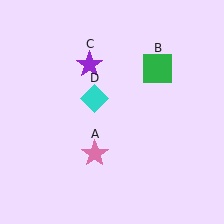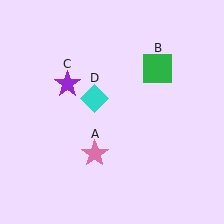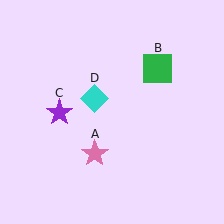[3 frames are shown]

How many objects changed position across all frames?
1 object changed position: purple star (object C).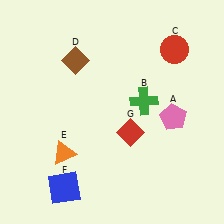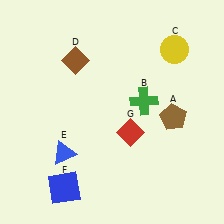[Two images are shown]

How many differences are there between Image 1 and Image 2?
There are 3 differences between the two images.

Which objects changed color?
A changed from pink to brown. C changed from red to yellow. E changed from orange to blue.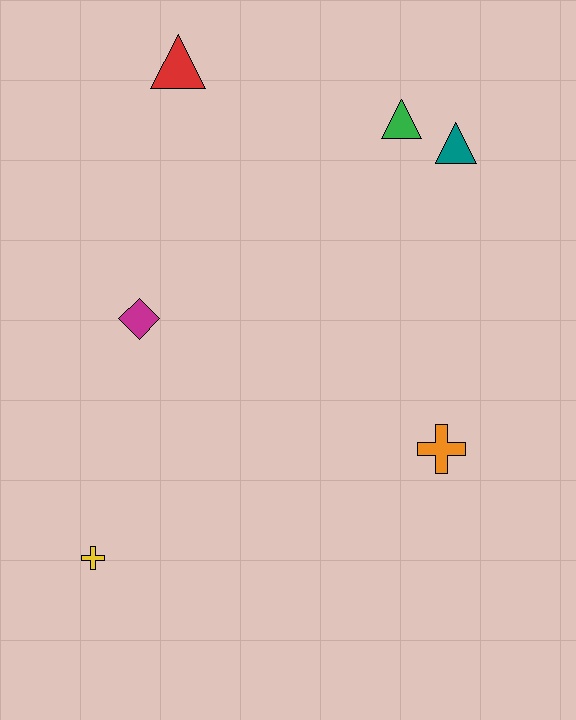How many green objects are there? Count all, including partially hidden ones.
There is 1 green object.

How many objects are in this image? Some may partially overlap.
There are 6 objects.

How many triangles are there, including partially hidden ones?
There are 3 triangles.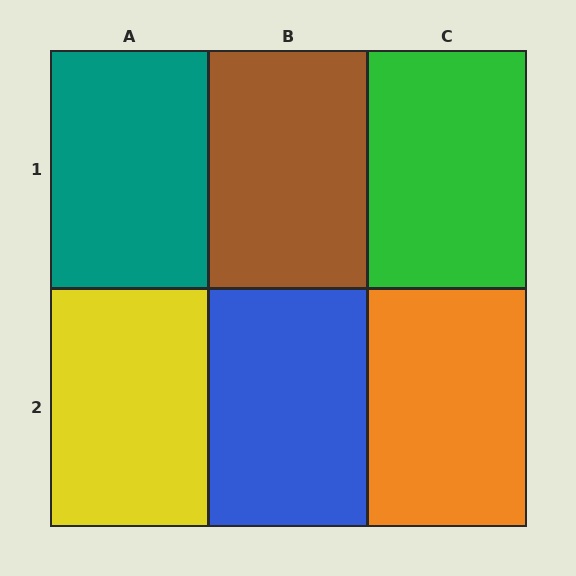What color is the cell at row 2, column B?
Blue.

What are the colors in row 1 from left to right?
Teal, brown, green.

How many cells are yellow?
1 cell is yellow.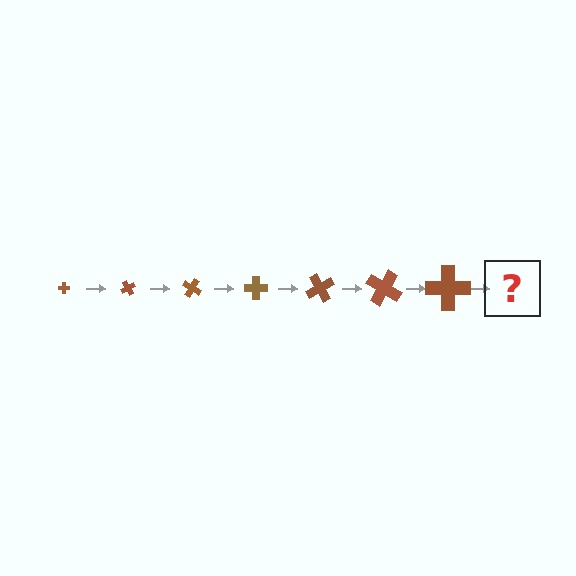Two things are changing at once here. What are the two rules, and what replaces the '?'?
The two rules are that the cross grows larger each step and it rotates 60 degrees each step. The '?' should be a cross, larger than the previous one and rotated 420 degrees from the start.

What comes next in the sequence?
The next element should be a cross, larger than the previous one and rotated 420 degrees from the start.